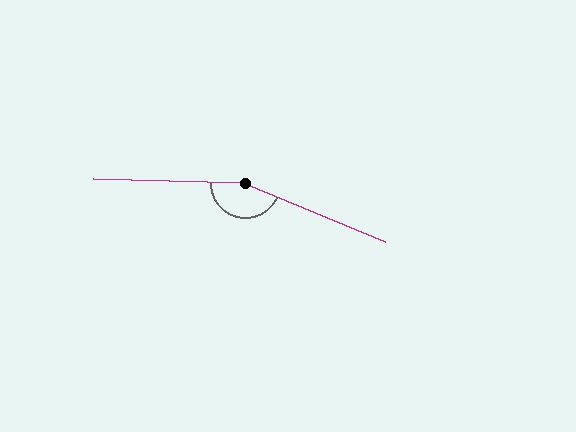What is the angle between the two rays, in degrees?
Approximately 159 degrees.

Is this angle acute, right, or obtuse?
It is obtuse.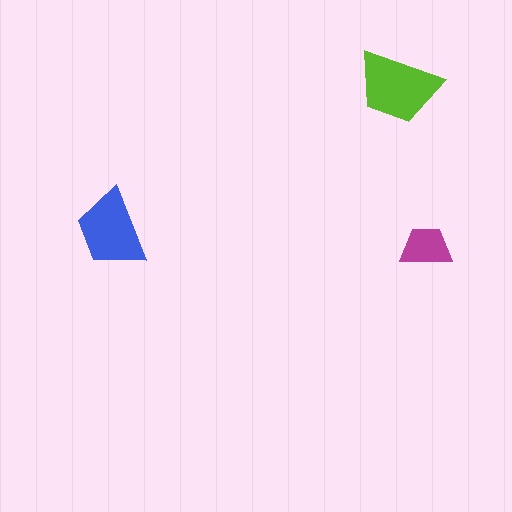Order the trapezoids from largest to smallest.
the lime one, the blue one, the magenta one.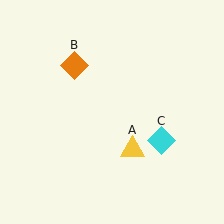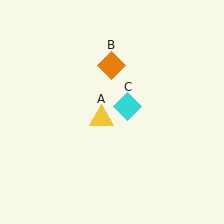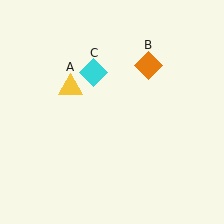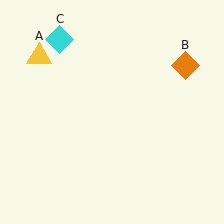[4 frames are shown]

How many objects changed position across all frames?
3 objects changed position: yellow triangle (object A), orange diamond (object B), cyan diamond (object C).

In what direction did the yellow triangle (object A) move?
The yellow triangle (object A) moved up and to the left.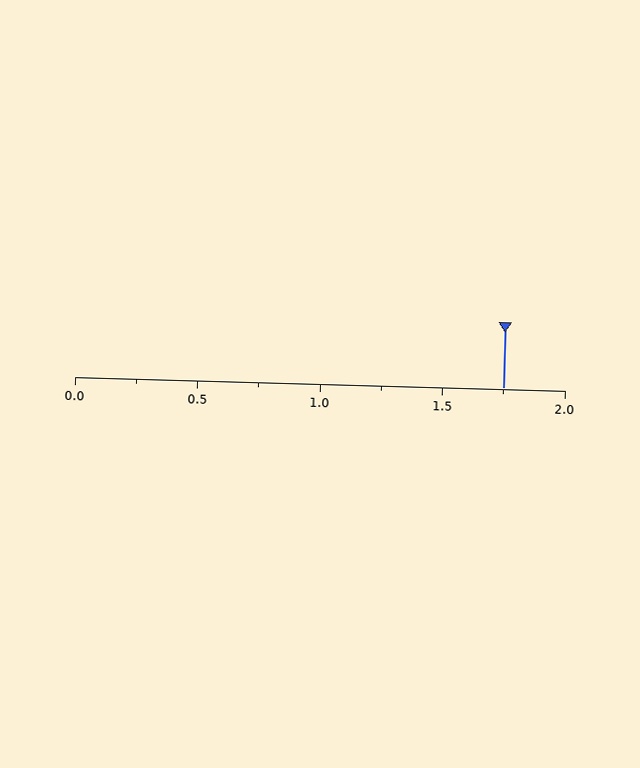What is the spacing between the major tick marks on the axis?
The major ticks are spaced 0.5 apart.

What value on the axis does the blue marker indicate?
The marker indicates approximately 1.75.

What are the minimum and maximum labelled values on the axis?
The axis runs from 0.0 to 2.0.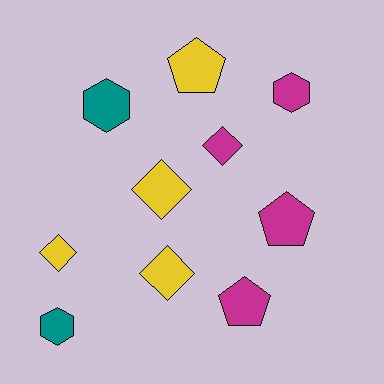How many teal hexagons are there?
There are 2 teal hexagons.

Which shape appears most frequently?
Diamond, with 4 objects.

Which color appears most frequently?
Magenta, with 4 objects.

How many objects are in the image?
There are 10 objects.